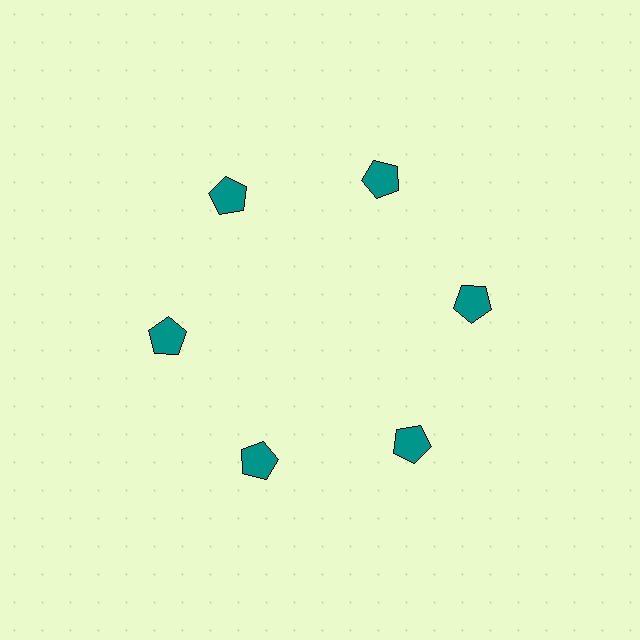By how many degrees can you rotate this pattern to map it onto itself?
The pattern maps onto itself every 60 degrees of rotation.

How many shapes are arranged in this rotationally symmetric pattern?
There are 6 shapes, arranged in 6 groups of 1.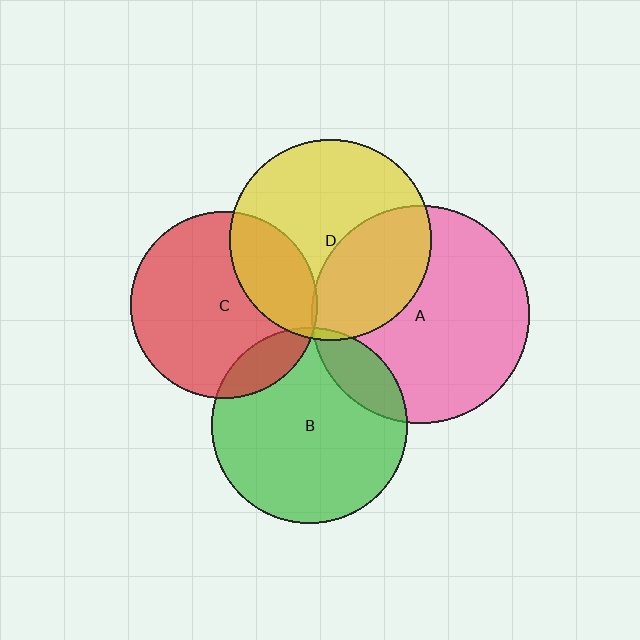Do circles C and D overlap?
Yes.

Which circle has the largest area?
Circle A (pink).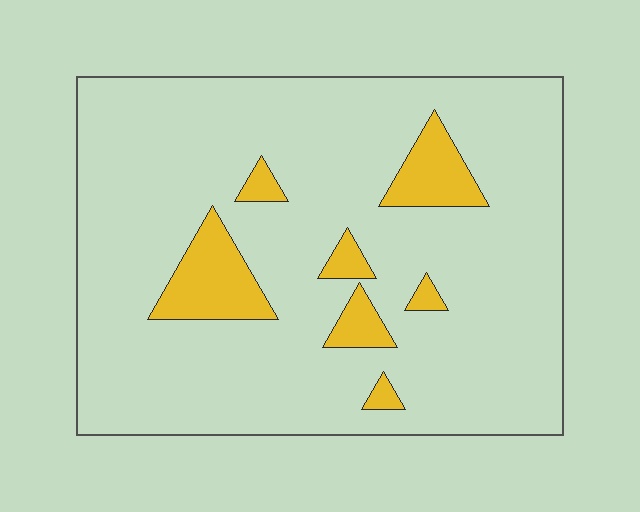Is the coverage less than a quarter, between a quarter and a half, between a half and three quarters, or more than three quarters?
Less than a quarter.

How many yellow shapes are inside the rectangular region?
7.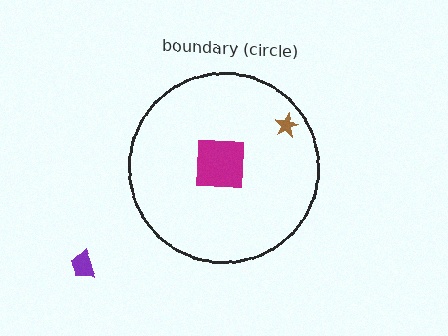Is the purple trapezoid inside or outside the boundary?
Outside.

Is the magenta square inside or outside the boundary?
Inside.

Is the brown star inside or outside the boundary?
Inside.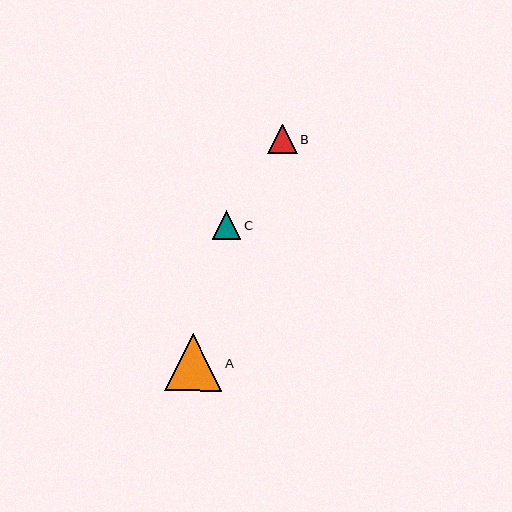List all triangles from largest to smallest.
From largest to smallest: A, B, C.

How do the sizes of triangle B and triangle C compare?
Triangle B and triangle C are approximately the same size.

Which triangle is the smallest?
Triangle C is the smallest with a size of approximately 29 pixels.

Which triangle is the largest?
Triangle A is the largest with a size of approximately 57 pixels.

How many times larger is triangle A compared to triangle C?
Triangle A is approximately 2.0 times the size of triangle C.